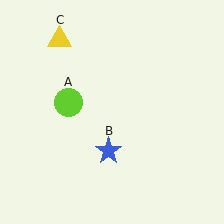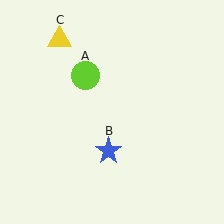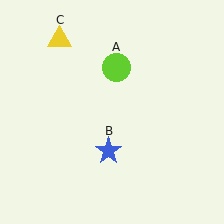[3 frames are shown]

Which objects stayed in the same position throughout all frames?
Blue star (object B) and yellow triangle (object C) remained stationary.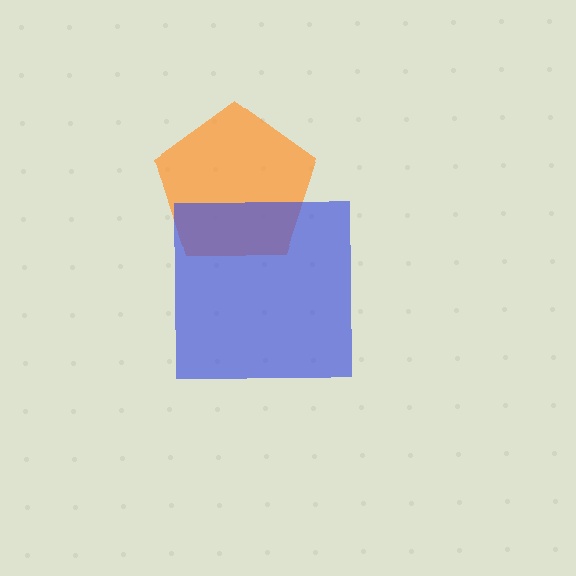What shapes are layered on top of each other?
The layered shapes are: an orange pentagon, a blue square.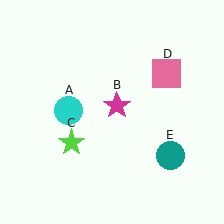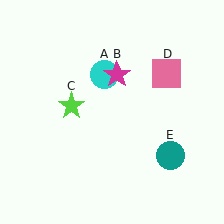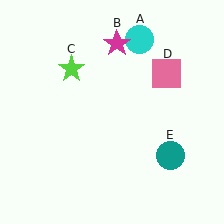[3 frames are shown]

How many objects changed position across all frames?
3 objects changed position: cyan circle (object A), magenta star (object B), lime star (object C).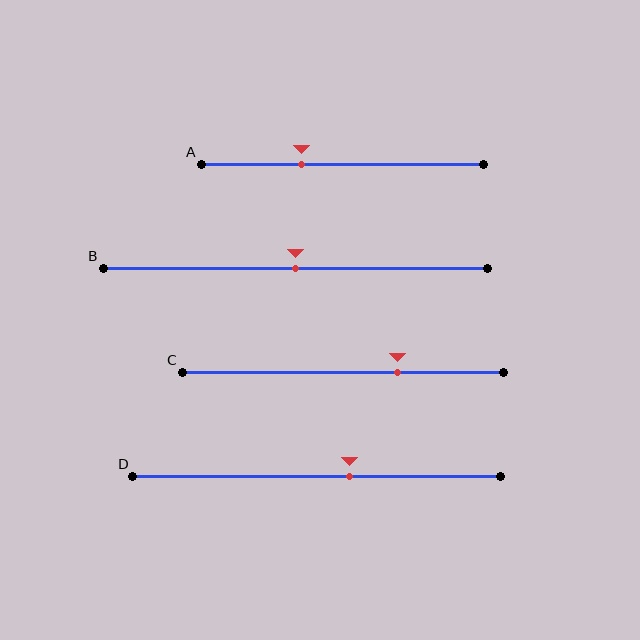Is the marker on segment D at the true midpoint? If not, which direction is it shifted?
No, the marker on segment D is shifted to the right by about 9% of the segment length.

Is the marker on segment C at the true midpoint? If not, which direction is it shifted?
No, the marker on segment C is shifted to the right by about 17% of the segment length.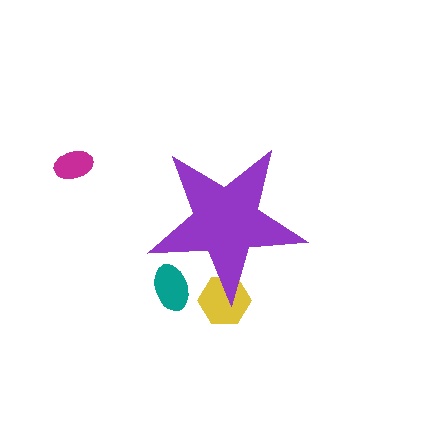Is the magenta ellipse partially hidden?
No, the magenta ellipse is fully visible.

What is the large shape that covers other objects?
A purple star.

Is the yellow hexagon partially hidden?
Yes, the yellow hexagon is partially hidden behind the purple star.